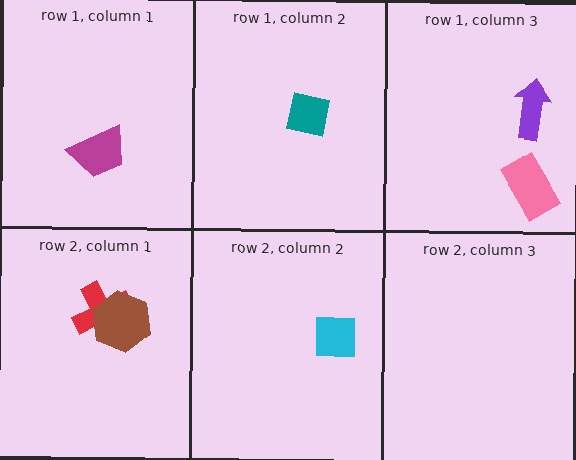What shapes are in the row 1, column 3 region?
The pink rectangle, the purple arrow.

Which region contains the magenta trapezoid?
The row 1, column 1 region.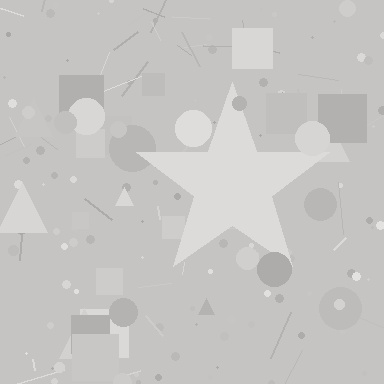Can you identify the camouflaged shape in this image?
The camouflaged shape is a star.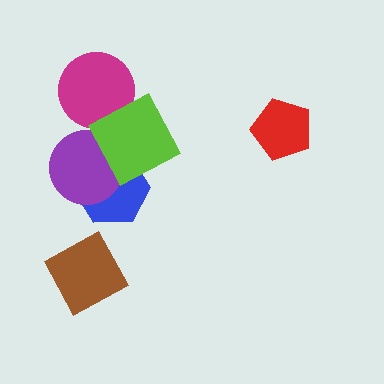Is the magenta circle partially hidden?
Yes, it is partially covered by another shape.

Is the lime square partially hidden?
No, no other shape covers it.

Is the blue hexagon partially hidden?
Yes, it is partially covered by another shape.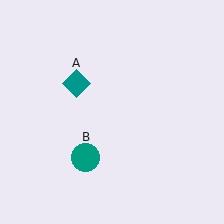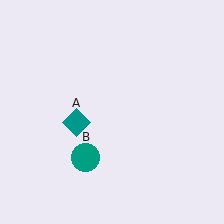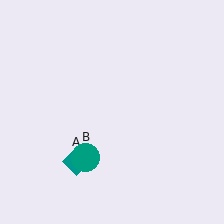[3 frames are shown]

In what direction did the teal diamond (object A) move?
The teal diamond (object A) moved down.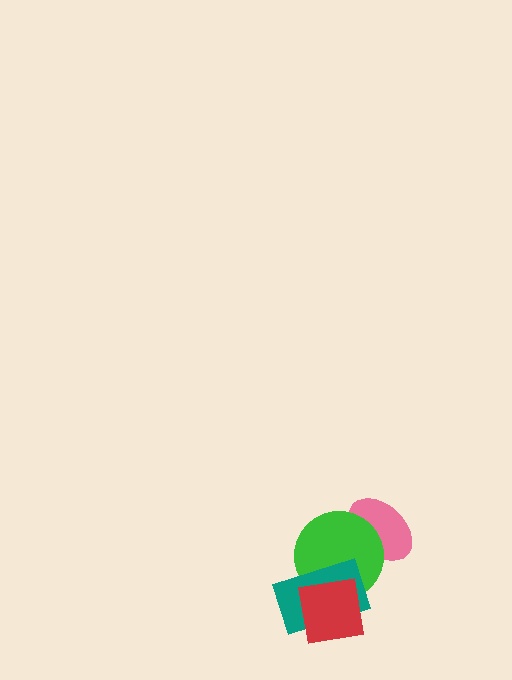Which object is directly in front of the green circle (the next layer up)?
The teal rectangle is directly in front of the green circle.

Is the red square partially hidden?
No, no other shape covers it.